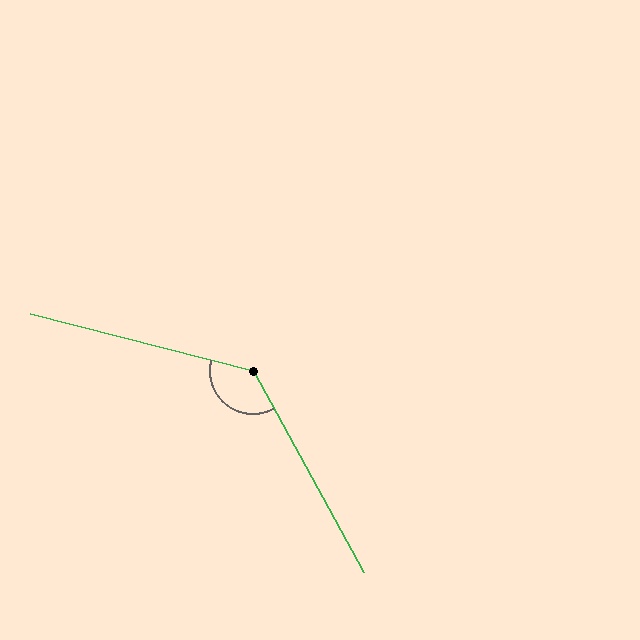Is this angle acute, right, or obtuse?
It is obtuse.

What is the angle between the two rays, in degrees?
Approximately 133 degrees.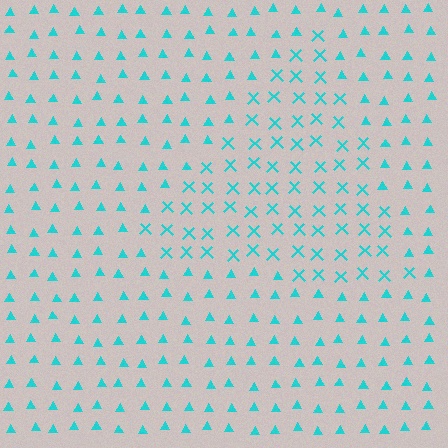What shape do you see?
I see a triangle.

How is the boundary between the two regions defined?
The boundary is defined by a change in element shape: X marks inside vs. triangles outside. All elements share the same color and spacing.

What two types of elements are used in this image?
The image uses X marks inside the triangle region and triangles outside it.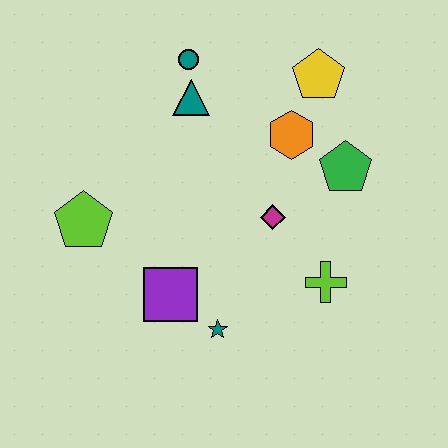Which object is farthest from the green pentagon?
The lime pentagon is farthest from the green pentagon.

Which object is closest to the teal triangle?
The teal circle is closest to the teal triangle.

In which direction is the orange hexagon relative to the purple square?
The orange hexagon is above the purple square.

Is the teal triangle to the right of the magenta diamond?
No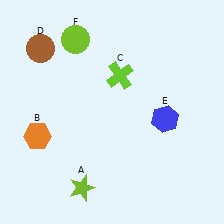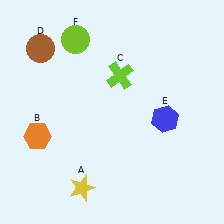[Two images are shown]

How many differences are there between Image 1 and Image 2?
There is 1 difference between the two images.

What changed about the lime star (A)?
In Image 1, A is lime. In Image 2, it changed to yellow.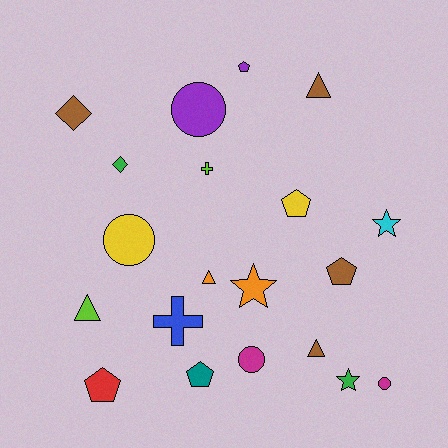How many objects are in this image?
There are 20 objects.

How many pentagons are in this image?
There are 5 pentagons.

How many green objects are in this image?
There are 2 green objects.